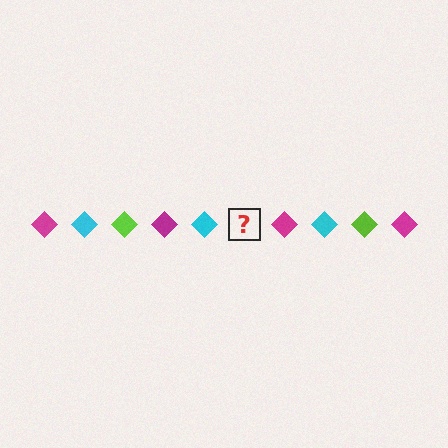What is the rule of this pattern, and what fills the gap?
The rule is that the pattern cycles through magenta, cyan, lime diamonds. The gap should be filled with a lime diamond.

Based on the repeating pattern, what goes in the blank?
The blank should be a lime diamond.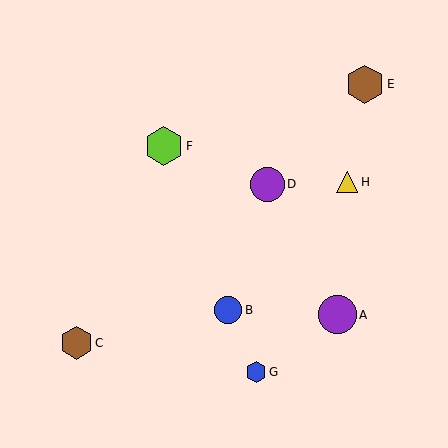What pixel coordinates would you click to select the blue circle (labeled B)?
Click at (228, 310) to select the blue circle B.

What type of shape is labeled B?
Shape B is a blue circle.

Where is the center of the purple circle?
The center of the purple circle is at (337, 315).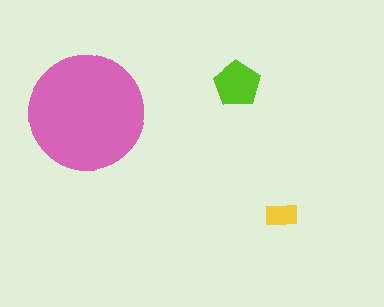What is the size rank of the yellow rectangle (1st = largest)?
3rd.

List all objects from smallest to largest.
The yellow rectangle, the lime pentagon, the pink circle.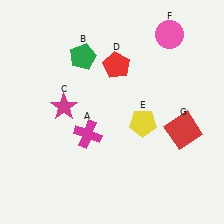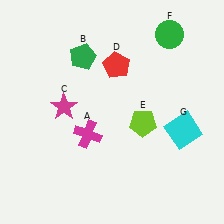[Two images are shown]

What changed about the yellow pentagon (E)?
In Image 1, E is yellow. In Image 2, it changed to lime.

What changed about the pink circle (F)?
In Image 1, F is pink. In Image 2, it changed to green.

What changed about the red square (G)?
In Image 1, G is red. In Image 2, it changed to cyan.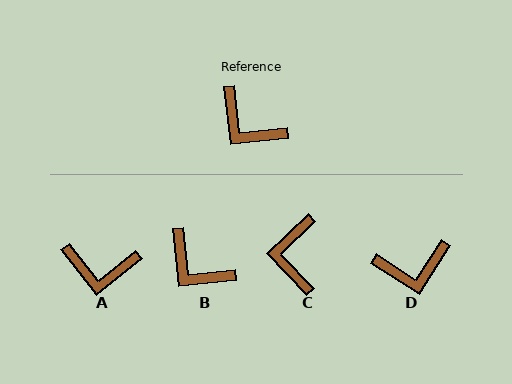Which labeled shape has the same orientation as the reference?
B.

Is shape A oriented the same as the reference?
No, it is off by about 32 degrees.